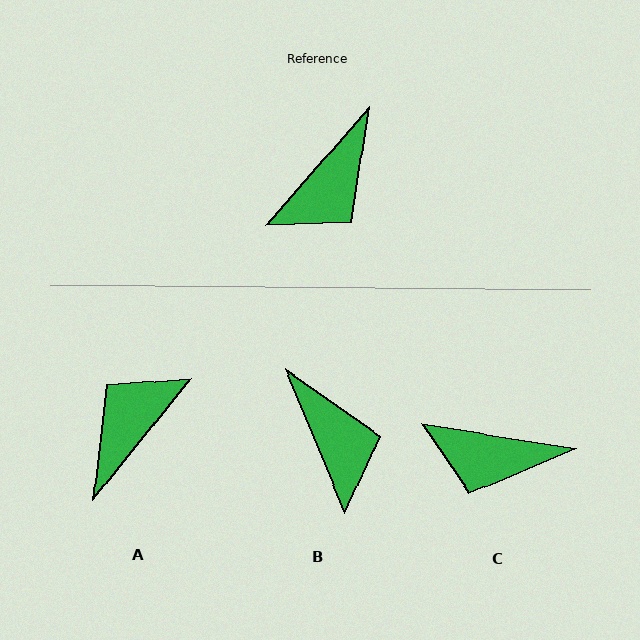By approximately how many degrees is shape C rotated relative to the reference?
Approximately 58 degrees clockwise.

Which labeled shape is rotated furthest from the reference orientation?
A, about 178 degrees away.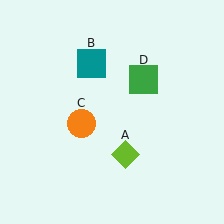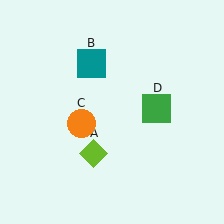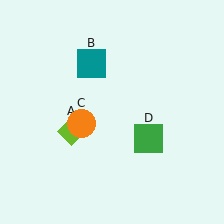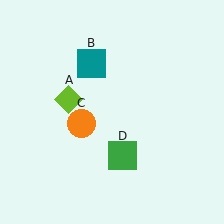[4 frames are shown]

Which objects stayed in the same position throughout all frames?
Teal square (object B) and orange circle (object C) remained stationary.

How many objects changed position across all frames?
2 objects changed position: lime diamond (object A), green square (object D).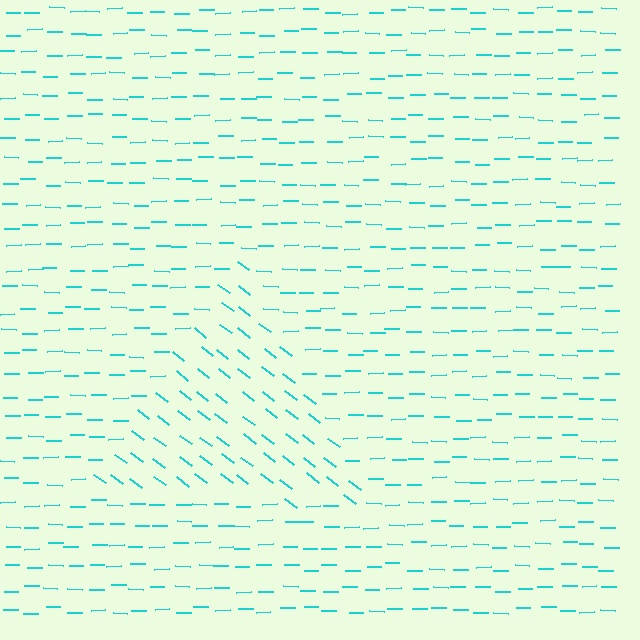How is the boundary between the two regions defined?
The boundary is defined purely by a change in line orientation (approximately 37 degrees difference). All lines are the same color and thickness.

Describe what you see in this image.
The image is filled with small cyan line segments. A triangle region in the image has lines oriented differently from the surrounding lines, creating a visible texture boundary.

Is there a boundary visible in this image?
Yes, there is a texture boundary formed by a change in line orientation.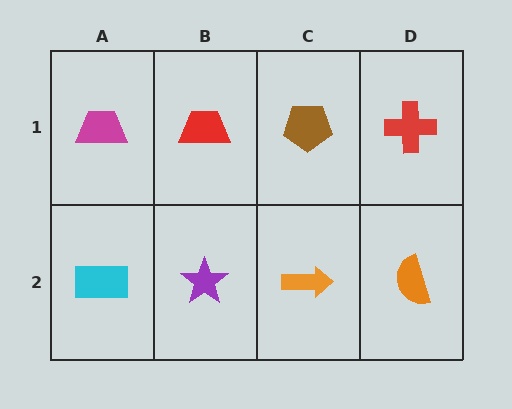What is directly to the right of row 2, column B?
An orange arrow.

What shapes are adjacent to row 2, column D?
A red cross (row 1, column D), an orange arrow (row 2, column C).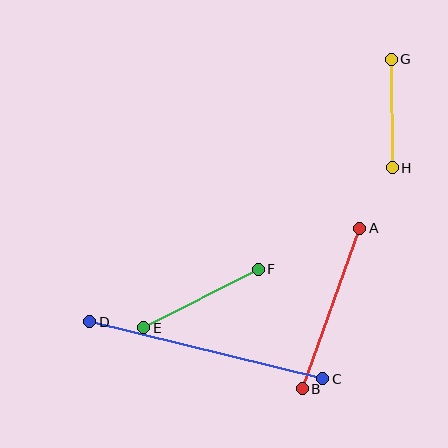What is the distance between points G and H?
The distance is approximately 108 pixels.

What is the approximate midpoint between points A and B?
The midpoint is at approximately (331, 308) pixels.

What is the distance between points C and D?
The distance is approximately 240 pixels.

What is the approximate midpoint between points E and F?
The midpoint is at approximately (201, 299) pixels.